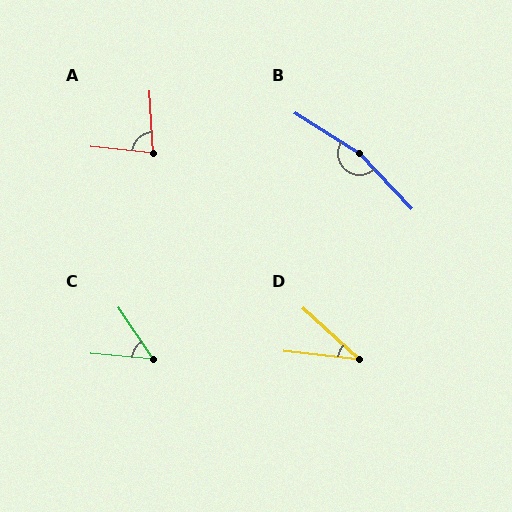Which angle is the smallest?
D, at approximately 36 degrees.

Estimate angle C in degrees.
Approximately 52 degrees.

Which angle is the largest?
B, at approximately 165 degrees.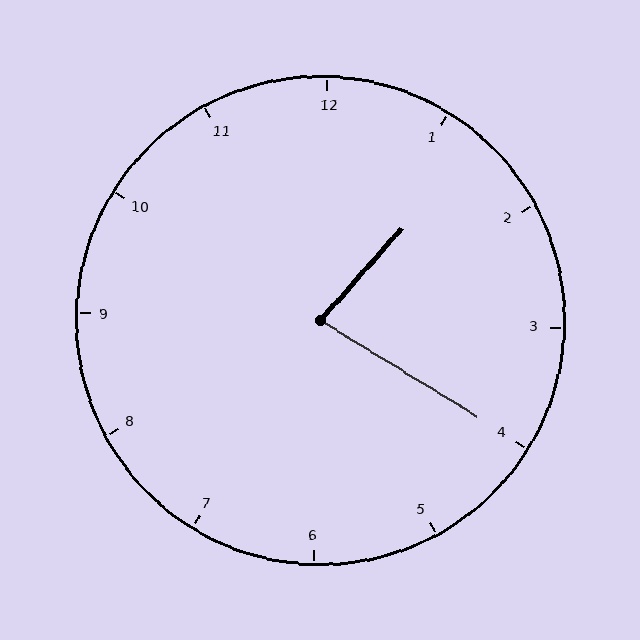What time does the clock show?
1:20.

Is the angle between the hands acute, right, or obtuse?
It is acute.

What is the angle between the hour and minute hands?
Approximately 80 degrees.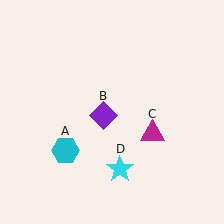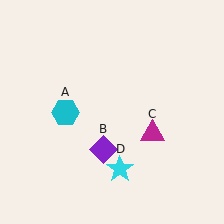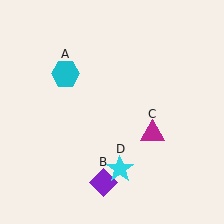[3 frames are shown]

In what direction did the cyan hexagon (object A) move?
The cyan hexagon (object A) moved up.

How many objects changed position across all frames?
2 objects changed position: cyan hexagon (object A), purple diamond (object B).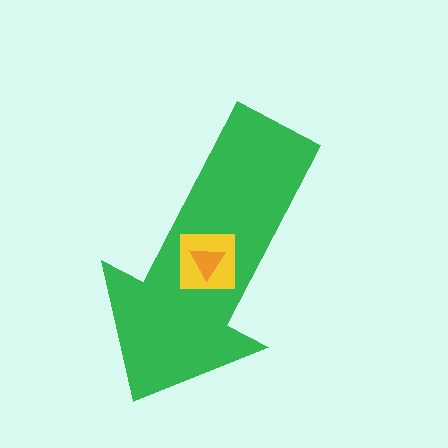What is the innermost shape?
The orange triangle.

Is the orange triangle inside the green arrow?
Yes.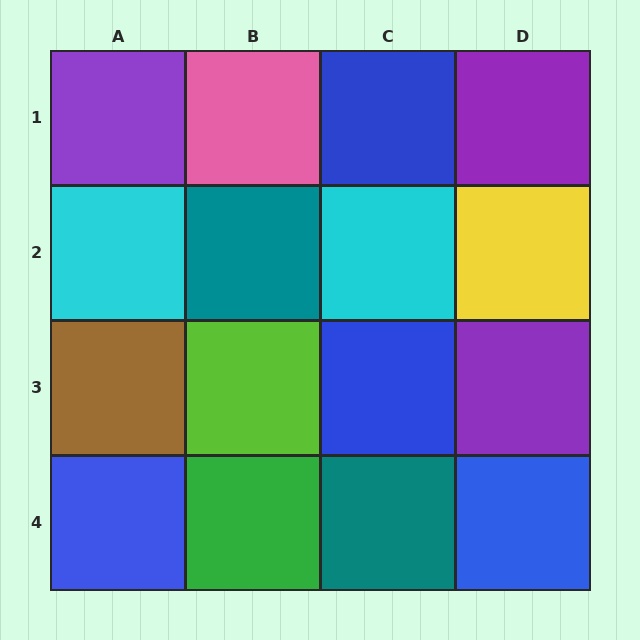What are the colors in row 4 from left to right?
Blue, green, teal, blue.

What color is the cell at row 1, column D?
Purple.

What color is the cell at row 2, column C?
Cyan.